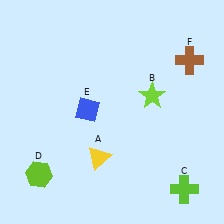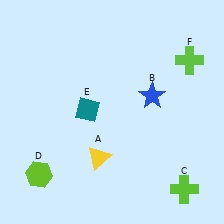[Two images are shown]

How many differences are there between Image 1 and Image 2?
There are 3 differences between the two images.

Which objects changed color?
B changed from lime to blue. E changed from blue to teal. F changed from brown to lime.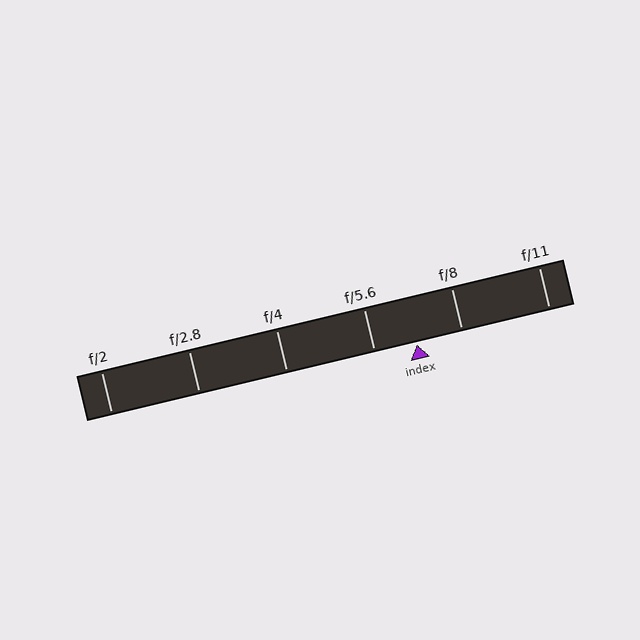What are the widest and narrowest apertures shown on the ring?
The widest aperture shown is f/2 and the narrowest is f/11.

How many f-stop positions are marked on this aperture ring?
There are 6 f-stop positions marked.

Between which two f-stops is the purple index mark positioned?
The index mark is between f/5.6 and f/8.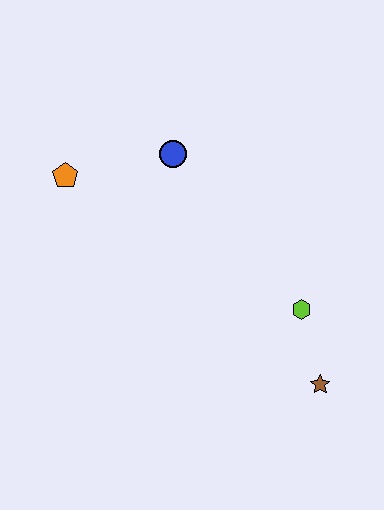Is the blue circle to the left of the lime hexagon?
Yes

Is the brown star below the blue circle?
Yes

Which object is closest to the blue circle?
The orange pentagon is closest to the blue circle.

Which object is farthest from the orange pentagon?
The brown star is farthest from the orange pentagon.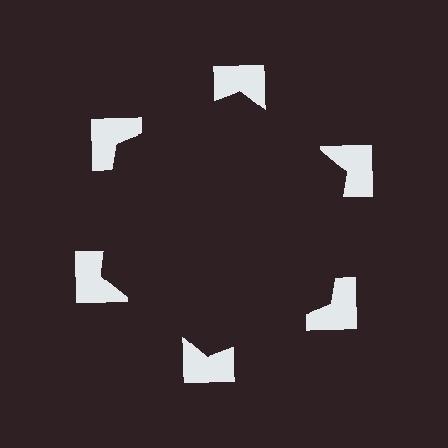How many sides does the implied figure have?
6 sides.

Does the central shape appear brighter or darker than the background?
It typically appears slightly darker than the background, even though no actual brightness change is drawn.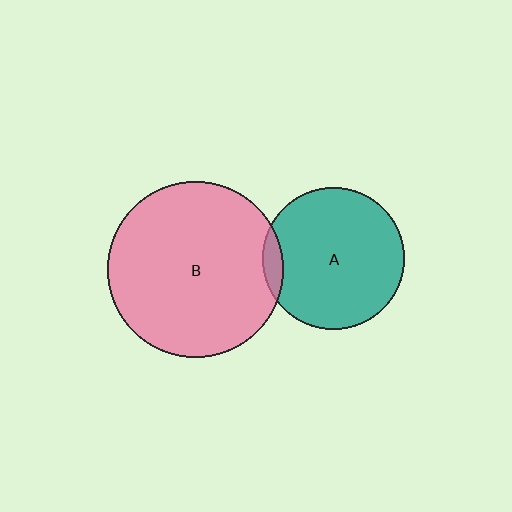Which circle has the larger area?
Circle B (pink).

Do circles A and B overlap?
Yes.